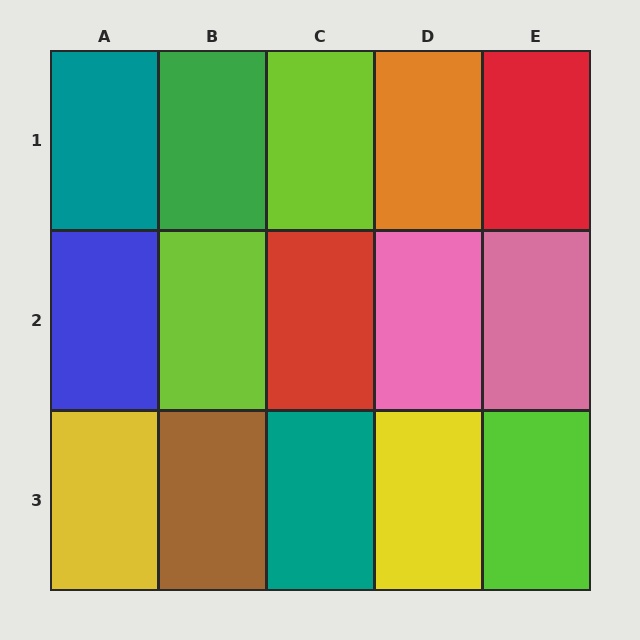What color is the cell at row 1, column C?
Lime.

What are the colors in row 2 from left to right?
Blue, lime, red, pink, pink.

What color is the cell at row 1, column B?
Green.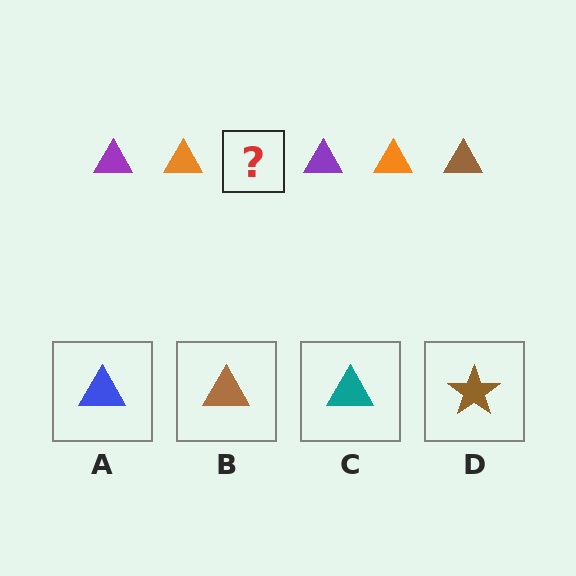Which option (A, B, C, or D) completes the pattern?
B.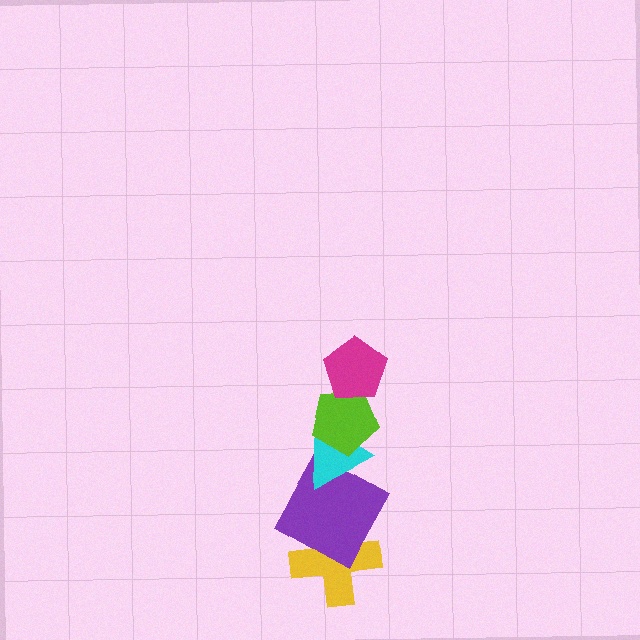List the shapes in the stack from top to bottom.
From top to bottom: the magenta pentagon, the lime pentagon, the cyan triangle, the purple square, the yellow cross.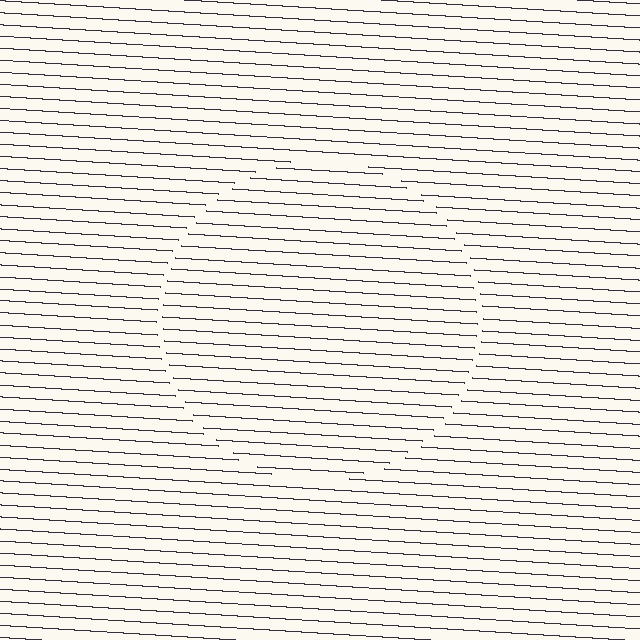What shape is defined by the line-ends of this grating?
An illusory circle. The interior of the shape contains the same grating, shifted by half a period — the contour is defined by the phase discontinuity where line-ends from the inner and outer gratings abut.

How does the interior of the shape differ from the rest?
The interior of the shape contains the same grating, shifted by half a period — the contour is defined by the phase discontinuity where line-ends from the inner and outer gratings abut.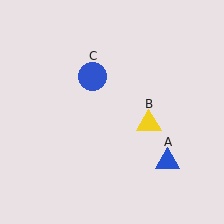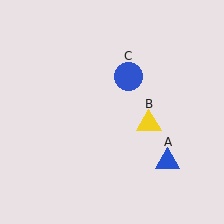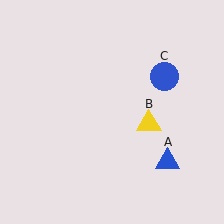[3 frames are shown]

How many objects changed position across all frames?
1 object changed position: blue circle (object C).